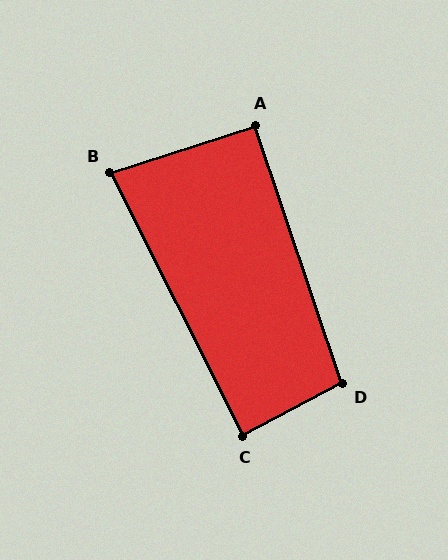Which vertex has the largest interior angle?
D, at approximately 99 degrees.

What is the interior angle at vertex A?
Approximately 91 degrees (approximately right).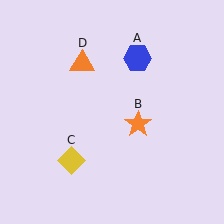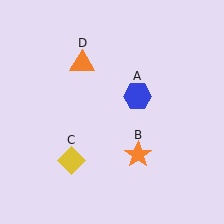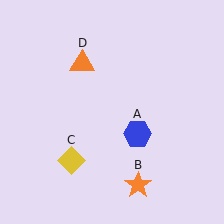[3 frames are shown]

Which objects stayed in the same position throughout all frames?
Yellow diamond (object C) and orange triangle (object D) remained stationary.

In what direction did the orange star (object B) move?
The orange star (object B) moved down.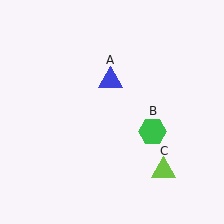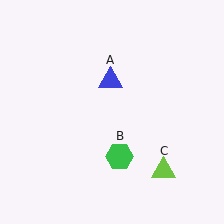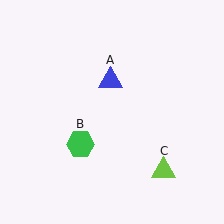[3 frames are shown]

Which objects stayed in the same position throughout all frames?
Blue triangle (object A) and lime triangle (object C) remained stationary.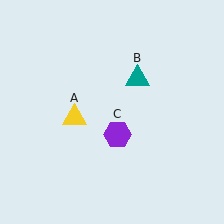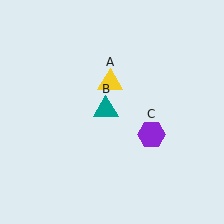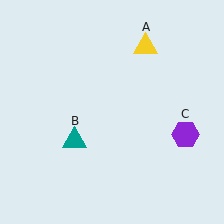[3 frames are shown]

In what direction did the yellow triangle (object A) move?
The yellow triangle (object A) moved up and to the right.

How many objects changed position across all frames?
3 objects changed position: yellow triangle (object A), teal triangle (object B), purple hexagon (object C).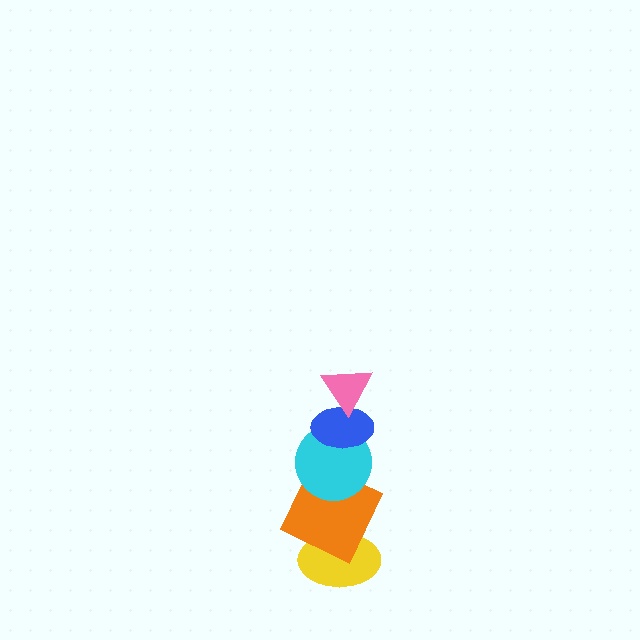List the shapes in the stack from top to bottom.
From top to bottom: the pink triangle, the blue ellipse, the cyan circle, the orange square, the yellow ellipse.